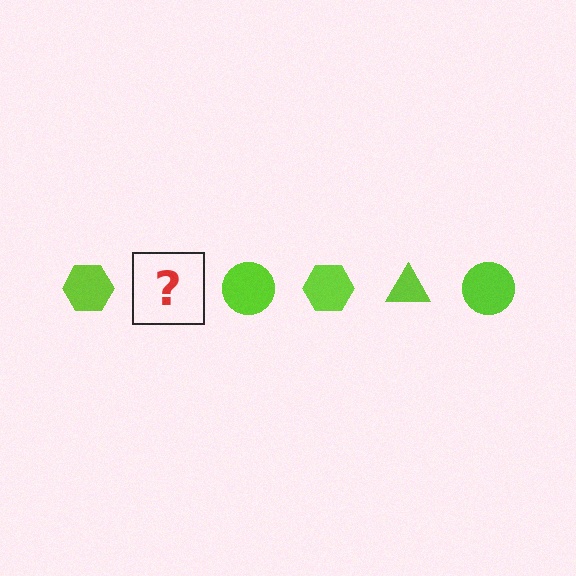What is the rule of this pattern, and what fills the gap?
The rule is that the pattern cycles through hexagon, triangle, circle shapes in lime. The gap should be filled with a lime triangle.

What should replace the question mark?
The question mark should be replaced with a lime triangle.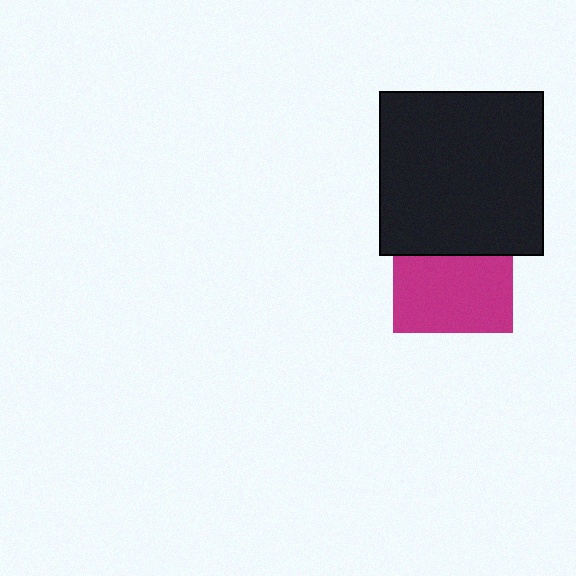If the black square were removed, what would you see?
You would see the complete magenta square.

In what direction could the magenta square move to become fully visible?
The magenta square could move down. That would shift it out from behind the black square entirely.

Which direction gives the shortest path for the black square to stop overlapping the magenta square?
Moving up gives the shortest separation.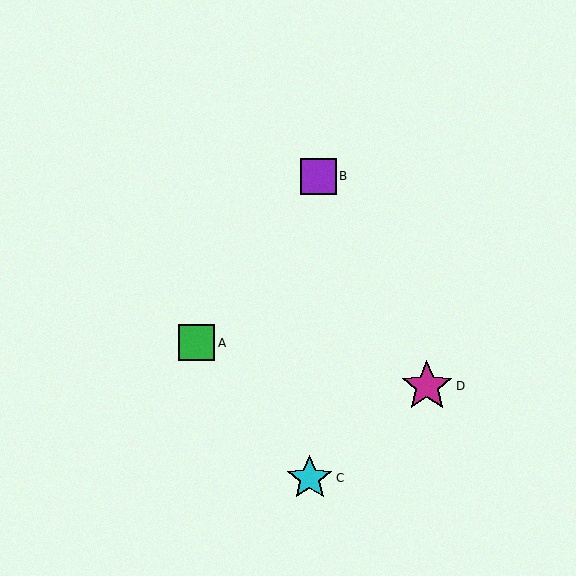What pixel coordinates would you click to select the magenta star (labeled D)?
Click at (427, 386) to select the magenta star D.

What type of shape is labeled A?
Shape A is a green square.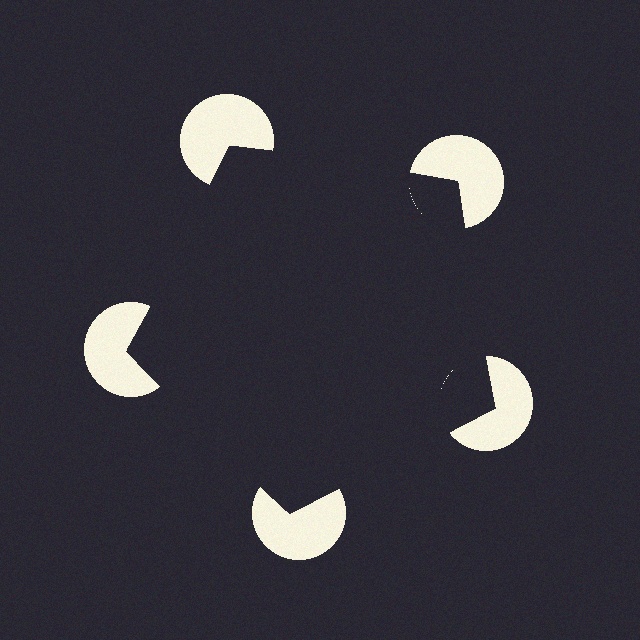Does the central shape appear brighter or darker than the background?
It typically appears slightly darker than the background, even though no actual brightness change is drawn.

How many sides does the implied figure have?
5 sides.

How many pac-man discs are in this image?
There are 5 — one at each vertex of the illusory pentagon.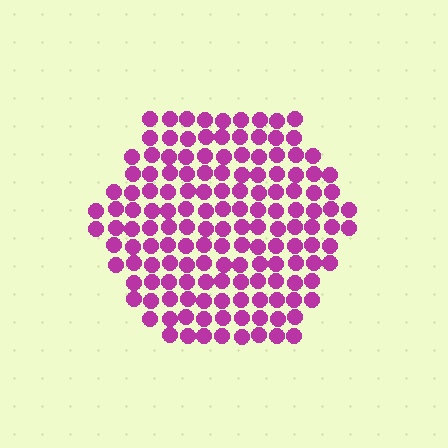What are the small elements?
The small elements are circles.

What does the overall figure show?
The overall figure shows a hexagon.